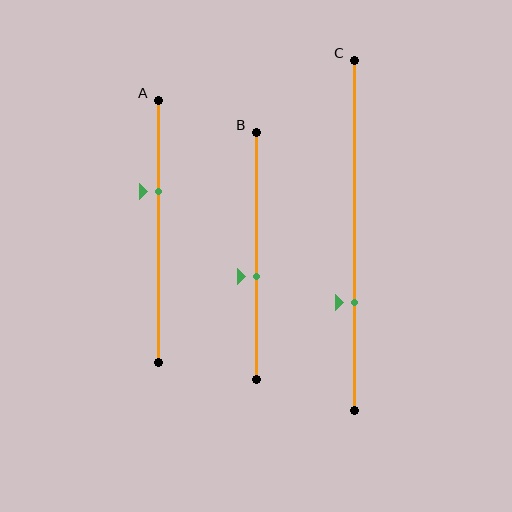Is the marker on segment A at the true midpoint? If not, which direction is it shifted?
No, the marker on segment A is shifted upward by about 15% of the segment length.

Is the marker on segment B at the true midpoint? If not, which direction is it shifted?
No, the marker on segment B is shifted downward by about 8% of the segment length.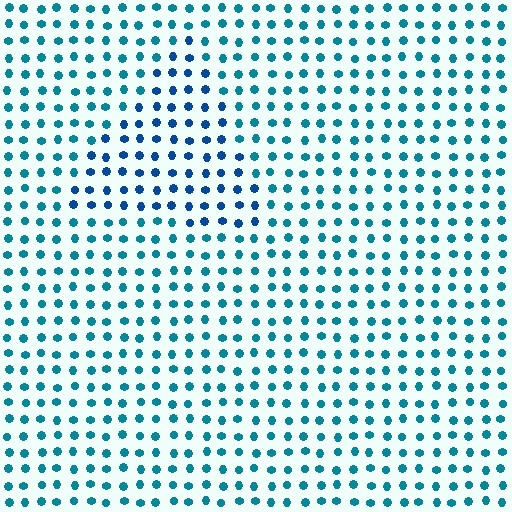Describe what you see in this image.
The image is filled with small teal elements in a uniform arrangement. A triangle-shaped region is visible where the elements are tinted to a slightly different hue, forming a subtle color boundary.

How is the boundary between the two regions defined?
The boundary is defined purely by a slight shift in hue (about 27 degrees). Spacing, size, and orientation are identical on both sides.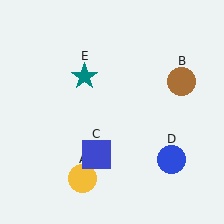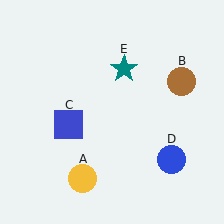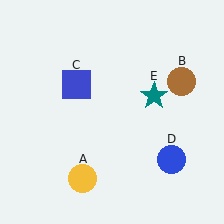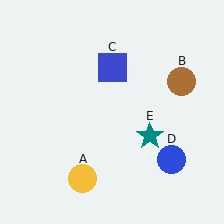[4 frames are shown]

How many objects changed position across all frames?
2 objects changed position: blue square (object C), teal star (object E).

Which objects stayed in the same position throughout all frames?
Yellow circle (object A) and brown circle (object B) and blue circle (object D) remained stationary.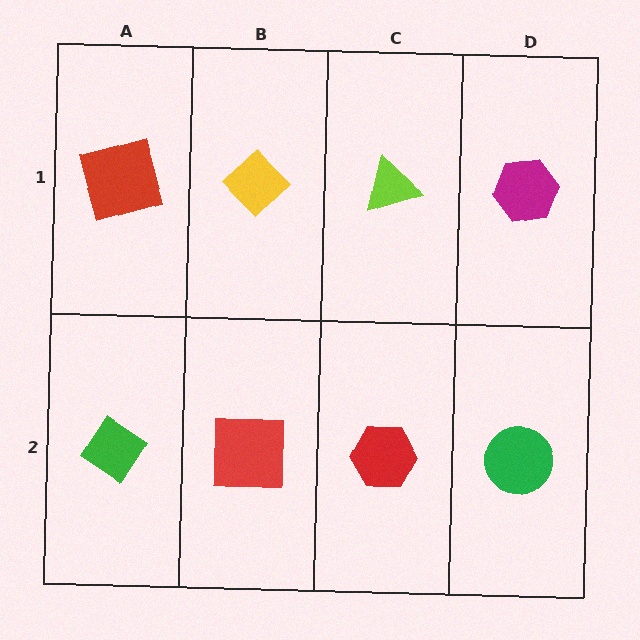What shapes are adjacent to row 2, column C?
A lime triangle (row 1, column C), a red square (row 2, column B), a green circle (row 2, column D).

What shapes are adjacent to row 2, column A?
A red square (row 1, column A), a red square (row 2, column B).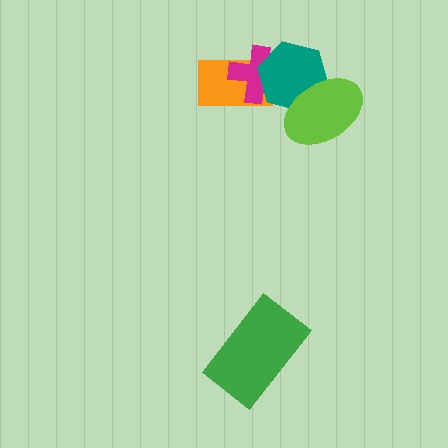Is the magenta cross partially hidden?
Yes, it is partially covered by another shape.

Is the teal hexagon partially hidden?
Yes, it is partially covered by another shape.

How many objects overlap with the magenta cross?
2 objects overlap with the magenta cross.